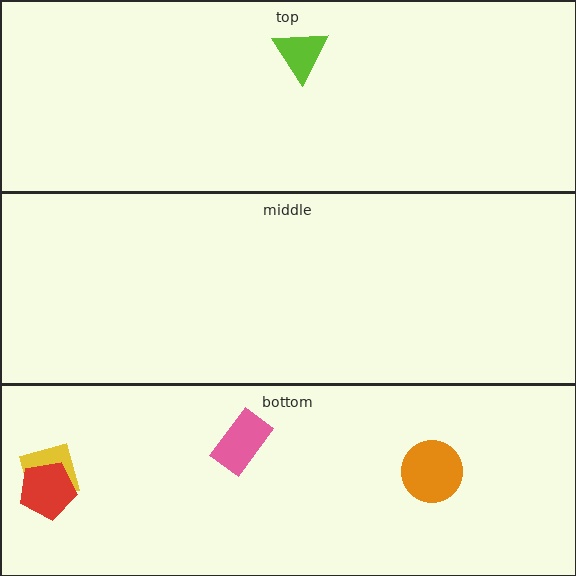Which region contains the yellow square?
The bottom region.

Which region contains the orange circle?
The bottom region.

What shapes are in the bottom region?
The yellow square, the pink rectangle, the red pentagon, the orange circle.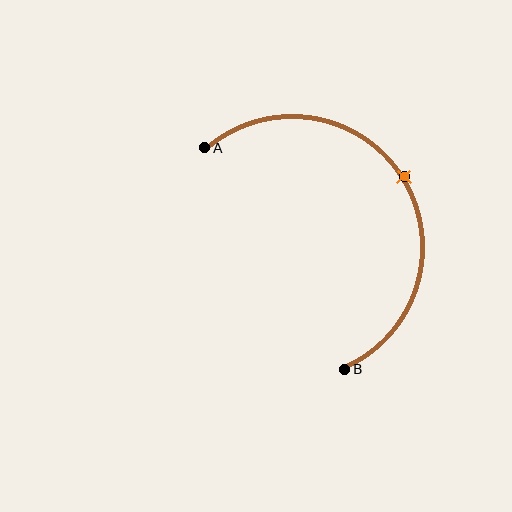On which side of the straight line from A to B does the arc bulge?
The arc bulges to the right of the straight line connecting A and B.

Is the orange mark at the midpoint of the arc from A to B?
Yes. The orange mark lies on the arc at equal arc-length from both A and B — it is the arc midpoint.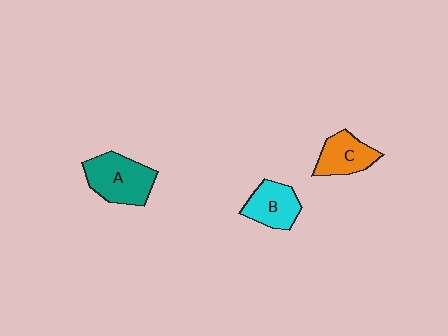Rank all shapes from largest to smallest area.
From largest to smallest: A (teal), B (cyan), C (orange).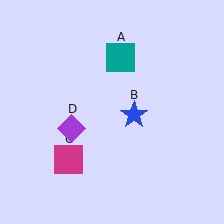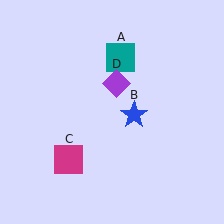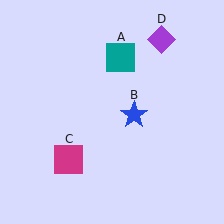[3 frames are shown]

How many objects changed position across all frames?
1 object changed position: purple diamond (object D).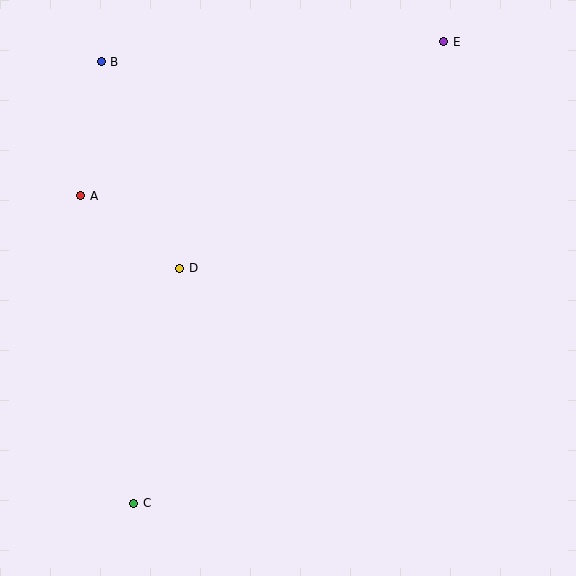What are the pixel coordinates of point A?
Point A is at (81, 196).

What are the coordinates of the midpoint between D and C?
The midpoint between D and C is at (157, 386).